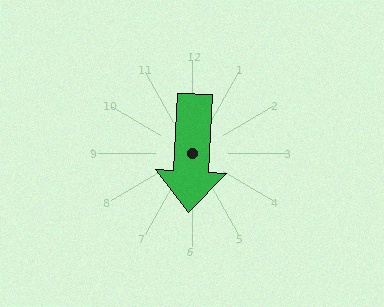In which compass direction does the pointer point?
South.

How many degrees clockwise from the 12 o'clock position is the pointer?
Approximately 183 degrees.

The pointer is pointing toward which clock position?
Roughly 6 o'clock.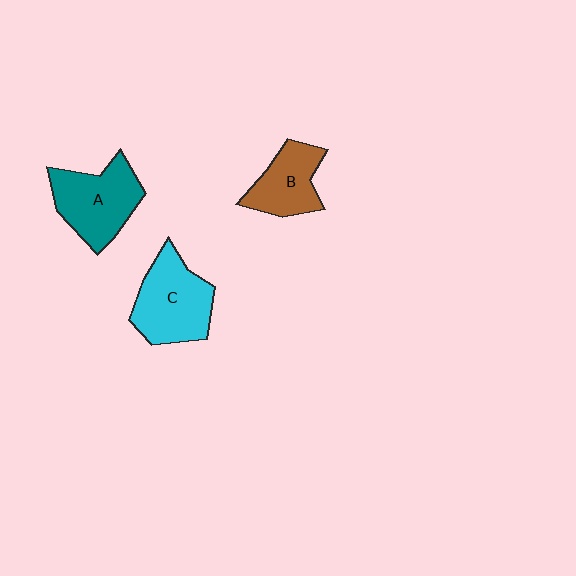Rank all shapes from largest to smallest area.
From largest to smallest: C (cyan), A (teal), B (brown).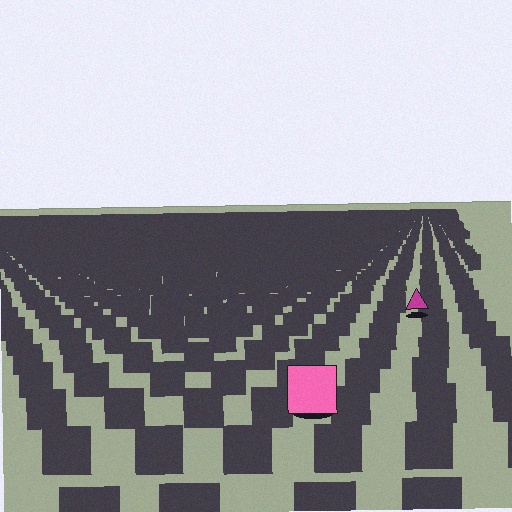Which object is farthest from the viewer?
The magenta triangle is farthest from the viewer. It appears smaller and the ground texture around it is denser.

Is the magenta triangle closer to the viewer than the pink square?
No. The pink square is closer — you can tell from the texture gradient: the ground texture is coarser near it.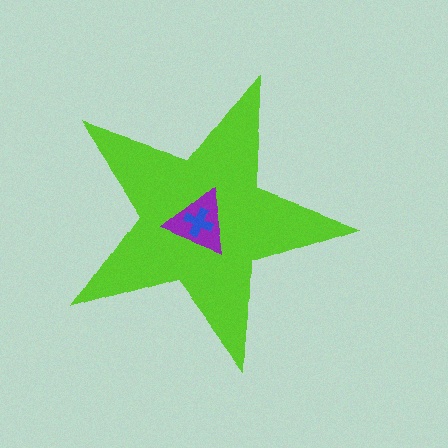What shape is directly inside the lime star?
The purple triangle.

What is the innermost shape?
The blue cross.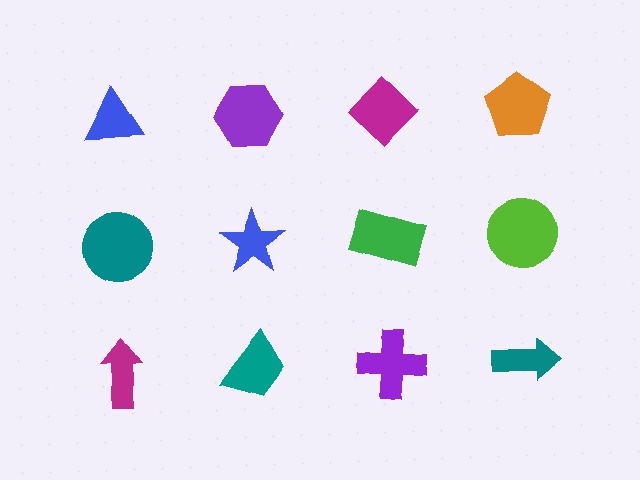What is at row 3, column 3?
A purple cross.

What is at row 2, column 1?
A teal circle.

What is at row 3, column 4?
A teal arrow.